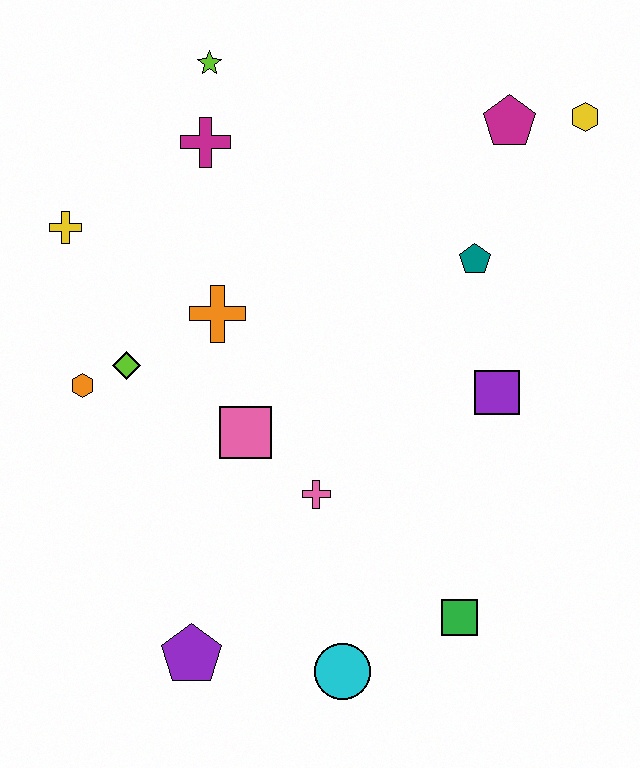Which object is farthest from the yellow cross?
The green square is farthest from the yellow cross.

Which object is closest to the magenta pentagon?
The yellow hexagon is closest to the magenta pentagon.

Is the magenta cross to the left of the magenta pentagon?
Yes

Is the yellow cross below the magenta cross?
Yes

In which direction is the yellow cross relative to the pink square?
The yellow cross is above the pink square.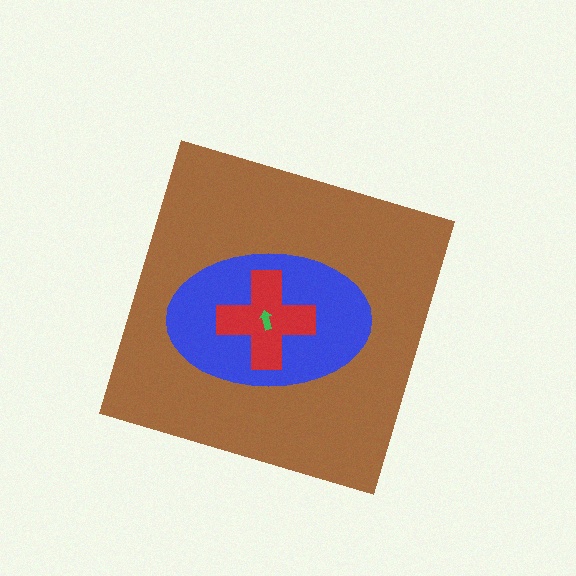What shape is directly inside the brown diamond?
The blue ellipse.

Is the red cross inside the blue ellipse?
Yes.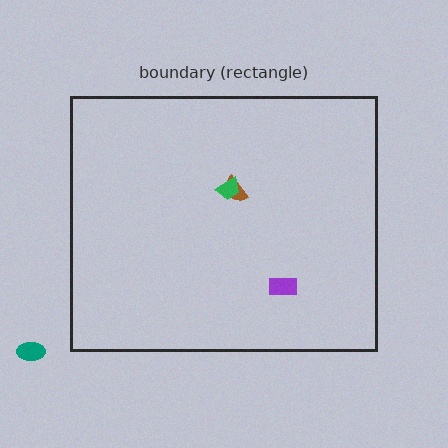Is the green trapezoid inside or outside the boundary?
Inside.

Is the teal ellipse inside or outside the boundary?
Outside.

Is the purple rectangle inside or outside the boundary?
Inside.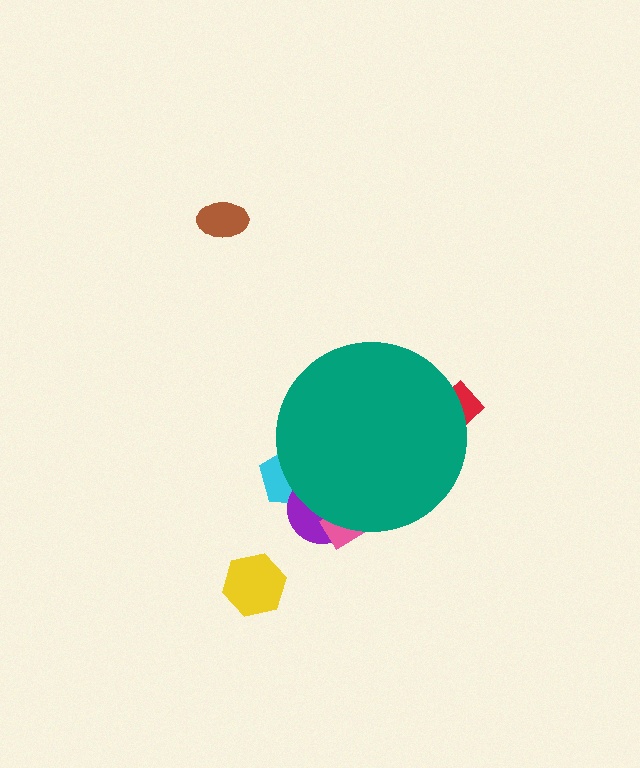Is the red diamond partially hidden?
Yes, the red diamond is partially hidden behind the teal circle.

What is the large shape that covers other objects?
A teal circle.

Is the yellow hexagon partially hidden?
No, the yellow hexagon is fully visible.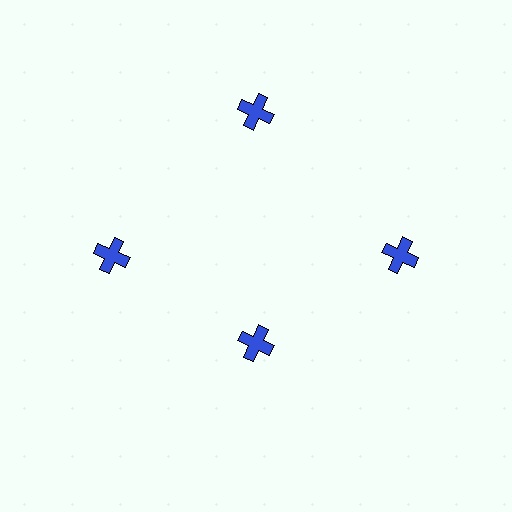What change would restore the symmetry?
The symmetry would be restored by moving it outward, back onto the ring so that all 4 crosses sit at equal angles and equal distance from the center.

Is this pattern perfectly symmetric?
No. The 4 blue crosses are arranged in a ring, but one element near the 6 o'clock position is pulled inward toward the center, breaking the 4-fold rotational symmetry.